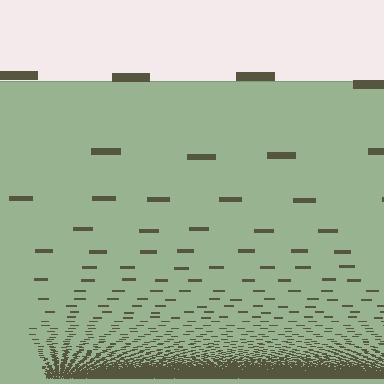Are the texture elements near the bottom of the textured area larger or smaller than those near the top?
Smaller. The gradient is inverted — elements near the bottom are smaller and denser.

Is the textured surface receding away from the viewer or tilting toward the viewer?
The surface appears to tilt toward the viewer. Texture elements get larger and sparser toward the top.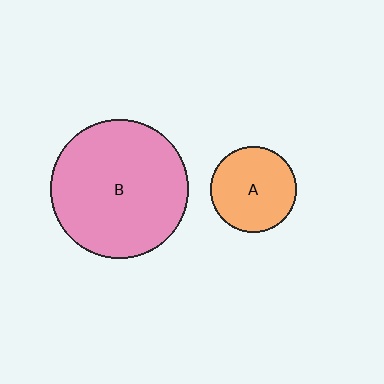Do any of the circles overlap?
No, none of the circles overlap.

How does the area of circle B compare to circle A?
Approximately 2.6 times.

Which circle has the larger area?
Circle B (pink).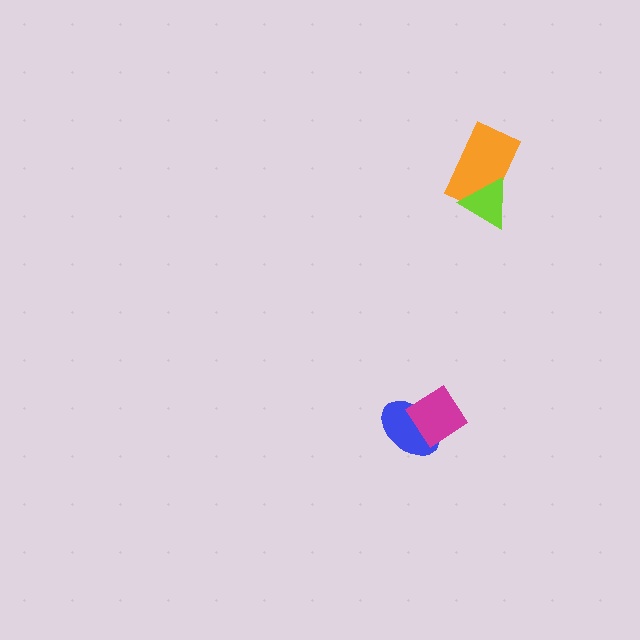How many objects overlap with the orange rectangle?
1 object overlaps with the orange rectangle.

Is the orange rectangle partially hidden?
Yes, it is partially covered by another shape.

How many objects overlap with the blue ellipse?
1 object overlaps with the blue ellipse.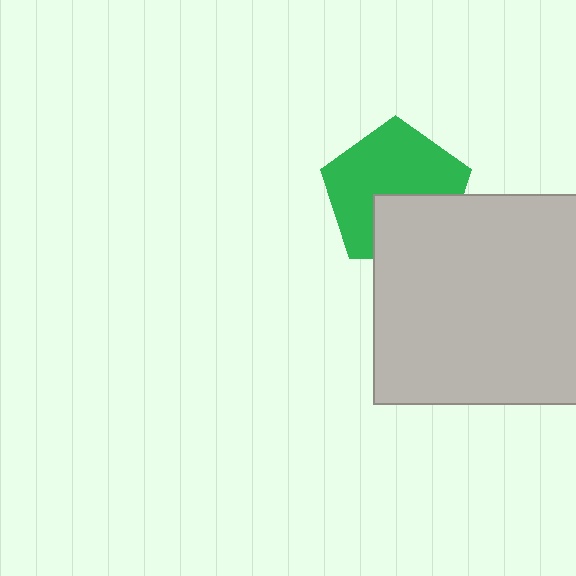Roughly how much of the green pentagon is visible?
Most of it is visible (roughly 65%).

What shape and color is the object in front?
The object in front is a light gray square.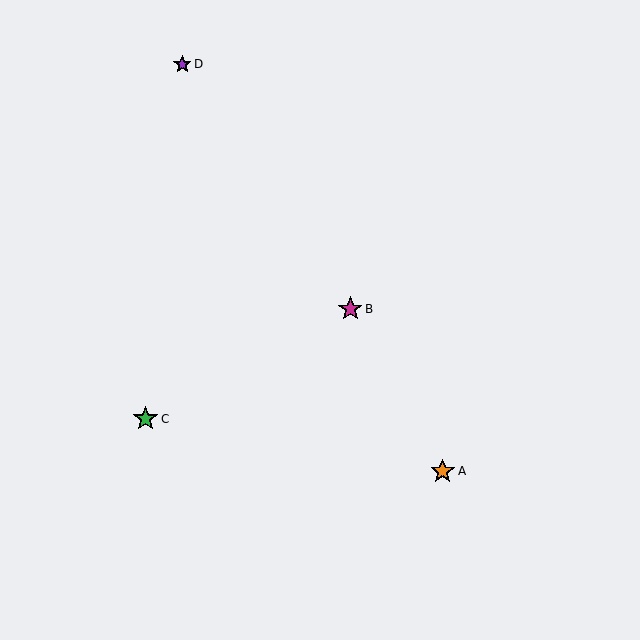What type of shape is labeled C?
Shape C is a green star.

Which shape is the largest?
The green star (labeled C) is the largest.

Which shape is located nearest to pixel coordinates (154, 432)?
The green star (labeled C) at (146, 419) is nearest to that location.